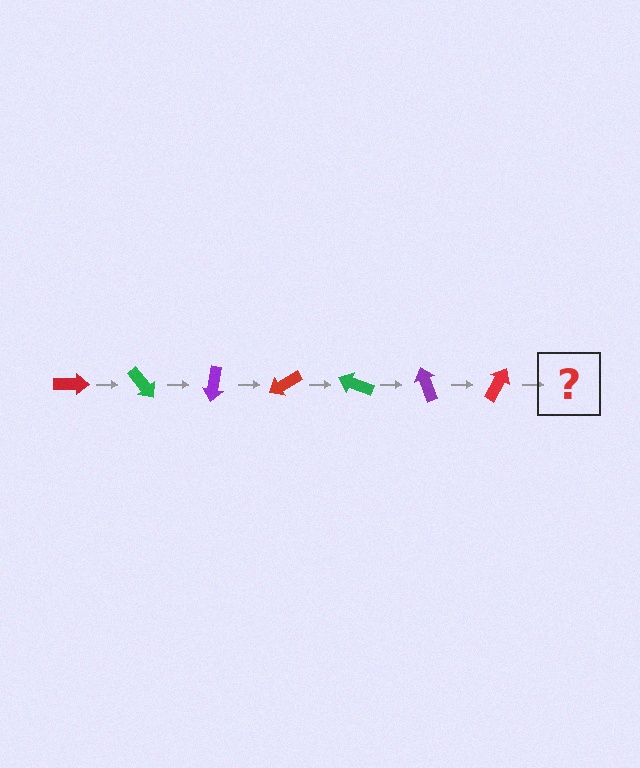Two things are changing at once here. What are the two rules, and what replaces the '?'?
The two rules are that it rotates 50 degrees each step and the color cycles through red, green, and purple. The '?' should be a green arrow, rotated 350 degrees from the start.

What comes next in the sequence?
The next element should be a green arrow, rotated 350 degrees from the start.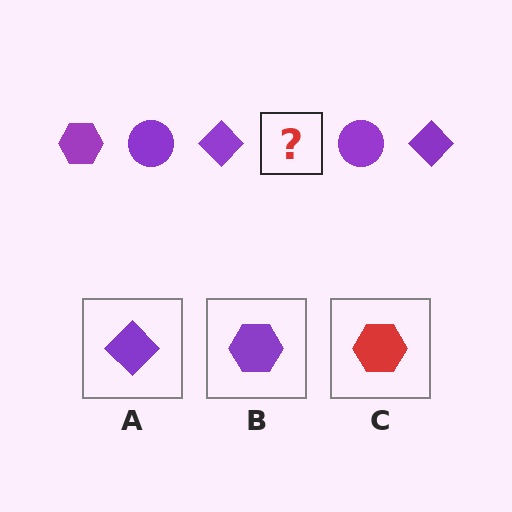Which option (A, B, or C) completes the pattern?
B.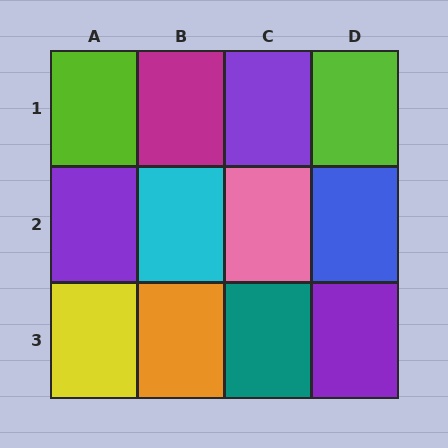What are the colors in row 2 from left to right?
Purple, cyan, pink, blue.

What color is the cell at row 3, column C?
Teal.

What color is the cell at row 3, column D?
Purple.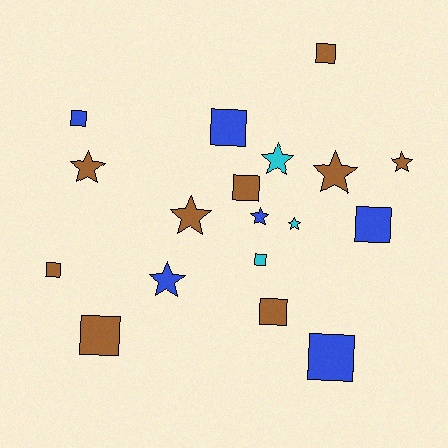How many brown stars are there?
There are 4 brown stars.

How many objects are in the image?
There are 18 objects.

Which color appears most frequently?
Brown, with 9 objects.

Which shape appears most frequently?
Square, with 10 objects.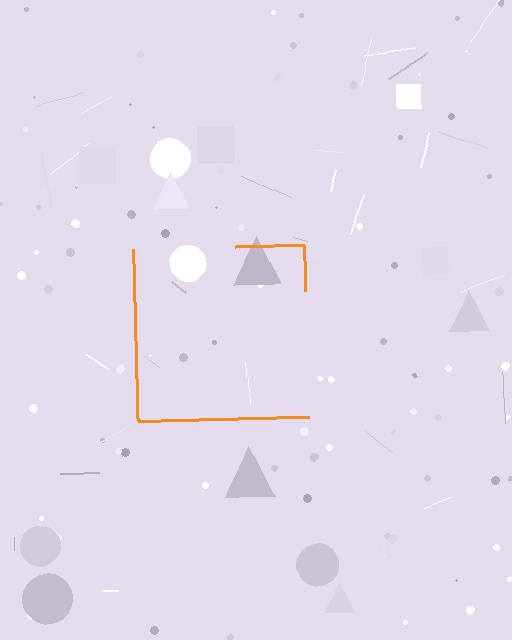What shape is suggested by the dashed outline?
The dashed outline suggests a square.